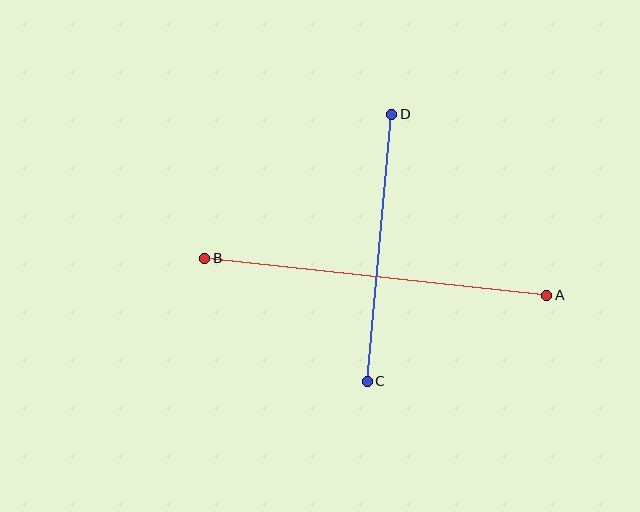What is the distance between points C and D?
The distance is approximately 268 pixels.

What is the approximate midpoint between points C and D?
The midpoint is at approximately (380, 248) pixels.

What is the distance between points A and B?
The distance is approximately 344 pixels.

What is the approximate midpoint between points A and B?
The midpoint is at approximately (376, 277) pixels.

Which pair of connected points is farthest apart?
Points A and B are farthest apart.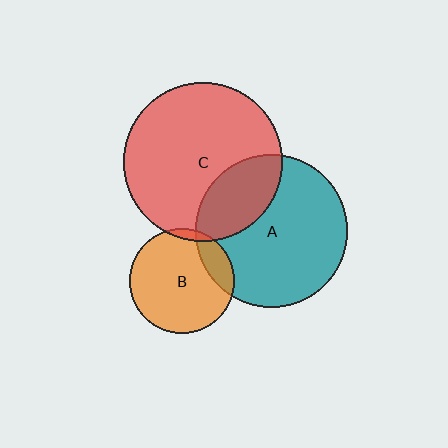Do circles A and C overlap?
Yes.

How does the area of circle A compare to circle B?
Approximately 2.1 times.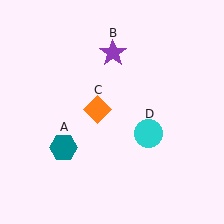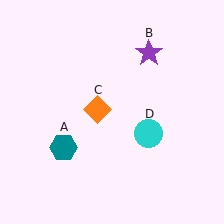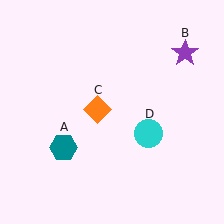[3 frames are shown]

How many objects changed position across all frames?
1 object changed position: purple star (object B).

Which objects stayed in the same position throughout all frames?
Teal hexagon (object A) and orange diamond (object C) and cyan circle (object D) remained stationary.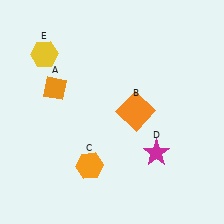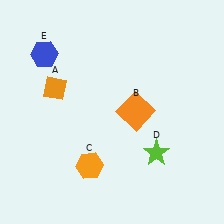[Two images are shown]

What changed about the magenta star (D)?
In Image 1, D is magenta. In Image 2, it changed to lime.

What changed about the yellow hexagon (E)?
In Image 1, E is yellow. In Image 2, it changed to blue.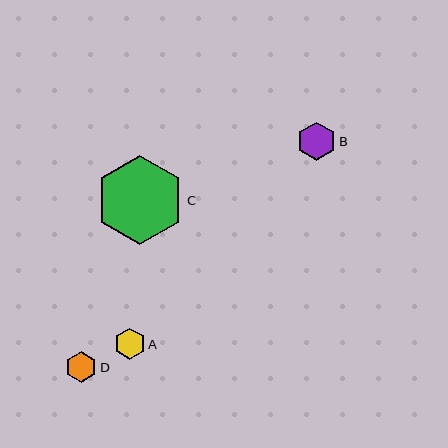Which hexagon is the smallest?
Hexagon D is the smallest with a size of approximately 31 pixels.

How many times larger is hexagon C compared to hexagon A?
Hexagon C is approximately 2.9 times the size of hexagon A.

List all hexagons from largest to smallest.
From largest to smallest: C, B, A, D.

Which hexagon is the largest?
Hexagon C is the largest with a size of approximately 89 pixels.